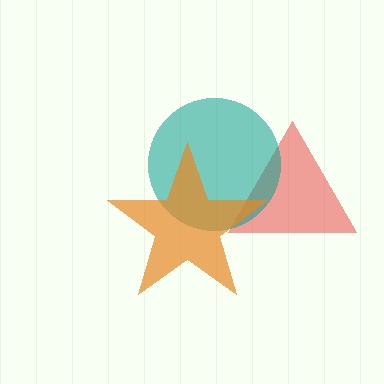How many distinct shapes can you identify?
There are 3 distinct shapes: a red triangle, a teal circle, an orange star.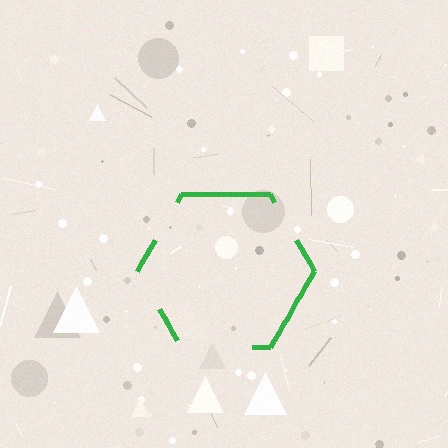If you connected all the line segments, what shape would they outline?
They would outline a hexagon.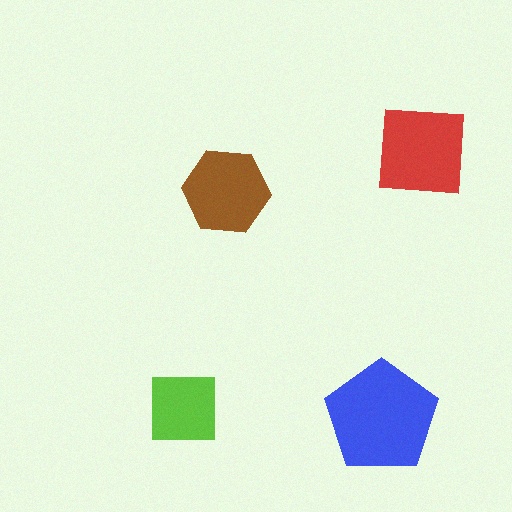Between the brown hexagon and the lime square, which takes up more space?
The brown hexagon.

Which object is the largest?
The blue pentagon.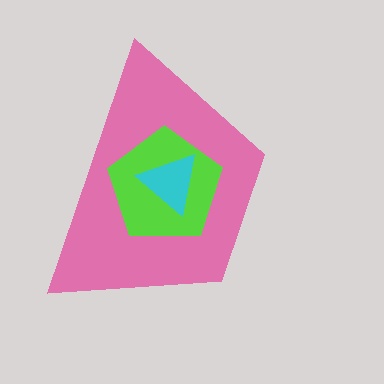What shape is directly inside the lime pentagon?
The cyan triangle.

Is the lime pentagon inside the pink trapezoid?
Yes.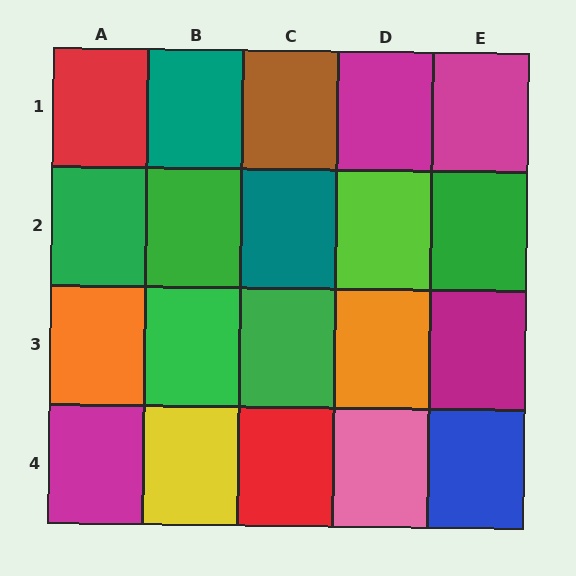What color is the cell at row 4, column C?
Red.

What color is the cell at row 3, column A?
Orange.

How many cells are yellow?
1 cell is yellow.